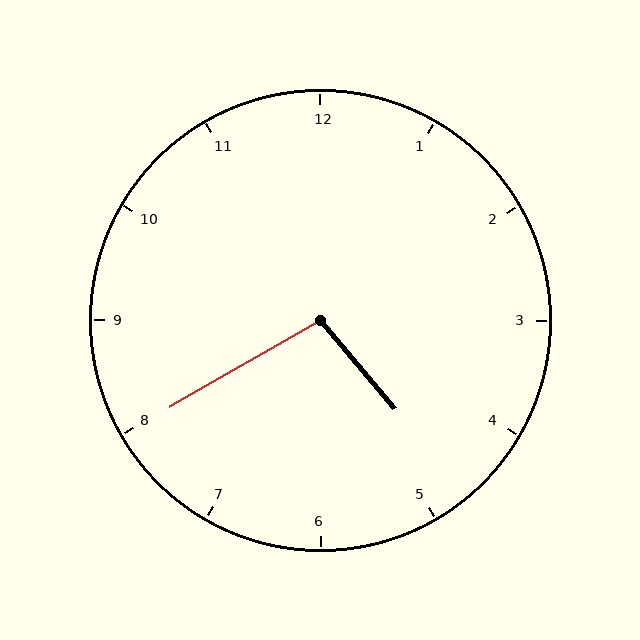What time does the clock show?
4:40.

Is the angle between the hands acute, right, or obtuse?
It is obtuse.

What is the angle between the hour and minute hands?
Approximately 100 degrees.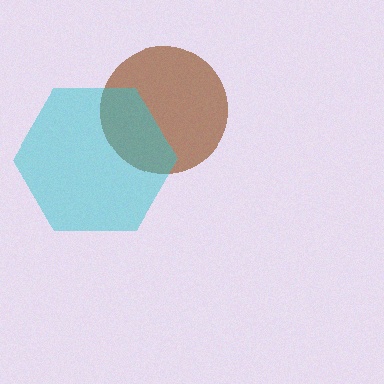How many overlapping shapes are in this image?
There are 2 overlapping shapes in the image.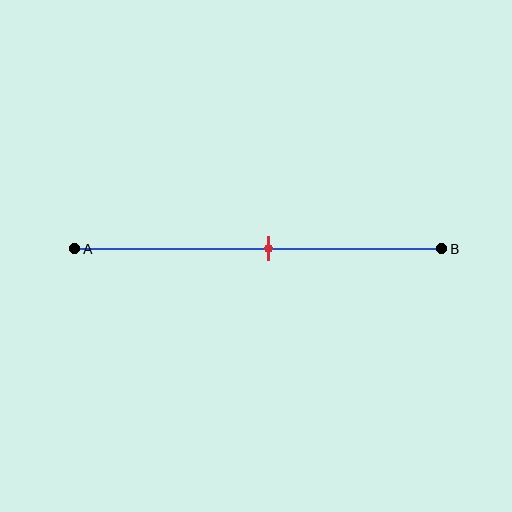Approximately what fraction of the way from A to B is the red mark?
The red mark is approximately 55% of the way from A to B.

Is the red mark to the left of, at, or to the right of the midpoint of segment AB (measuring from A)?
The red mark is approximately at the midpoint of segment AB.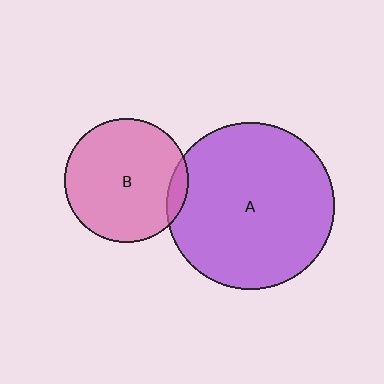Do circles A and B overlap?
Yes.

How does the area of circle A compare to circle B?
Approximately 1.8 times.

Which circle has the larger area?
Circle A (purple).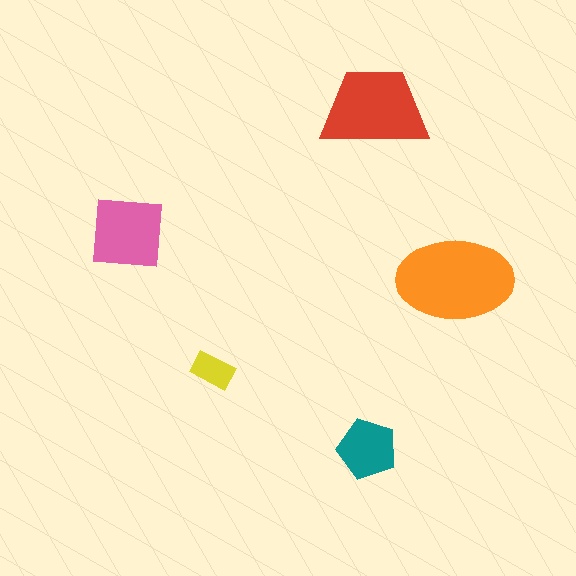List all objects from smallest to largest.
The yellow rectangle, the teal pentagon, the pink square, the red trapezoid, the orange ellipse.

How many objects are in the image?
There are 5 objects in the image.